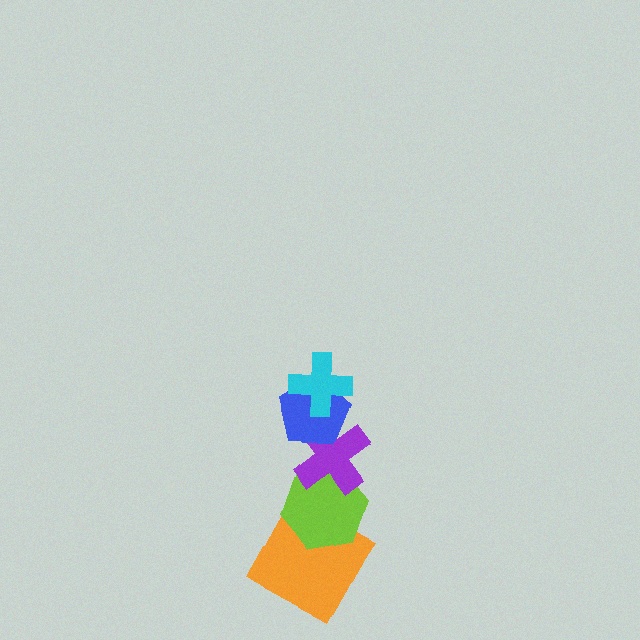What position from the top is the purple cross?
The purple cross is 3rd from the top.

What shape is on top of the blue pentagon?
The cyan cross is on top of the blue pentagon.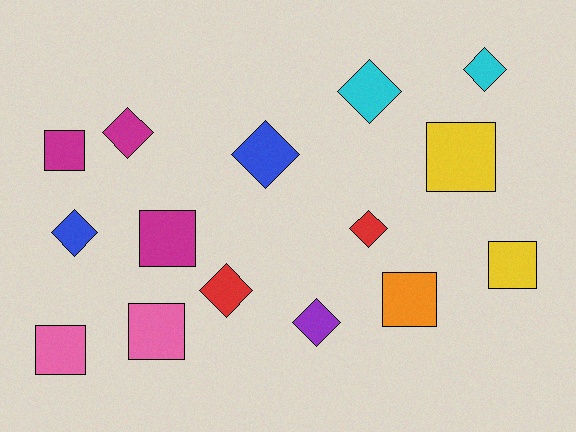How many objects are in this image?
There are 15 objects.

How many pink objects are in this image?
There are 2 pink objects.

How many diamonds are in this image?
There are 8 diamonds.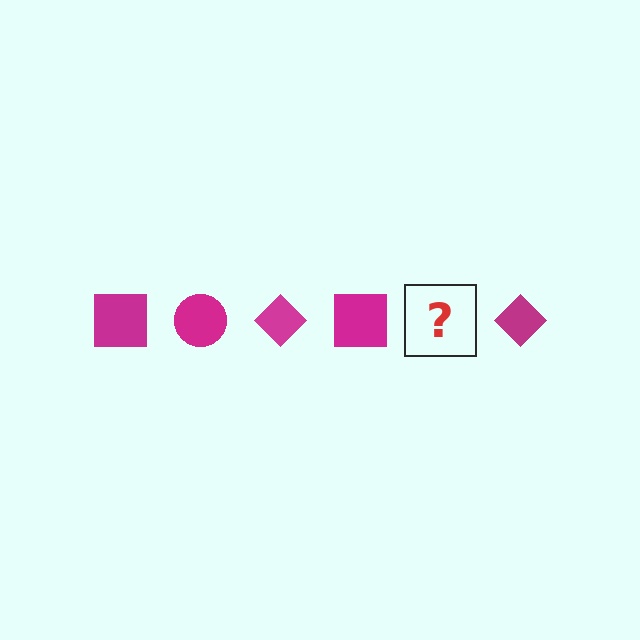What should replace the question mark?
The question mark should be replaced with a magenta circle.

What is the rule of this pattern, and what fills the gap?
The rule is that the pattern cycles through square, circle, diamond shapes in magenta. The gap should be filled with a magenta circle.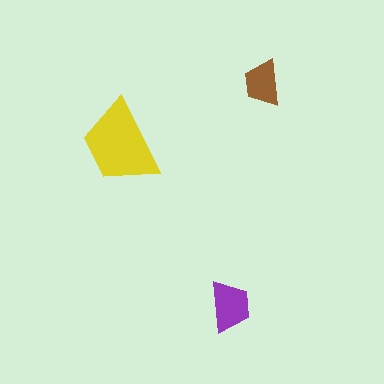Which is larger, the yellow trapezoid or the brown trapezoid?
The yellow one.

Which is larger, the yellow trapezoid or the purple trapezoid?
The yellow one.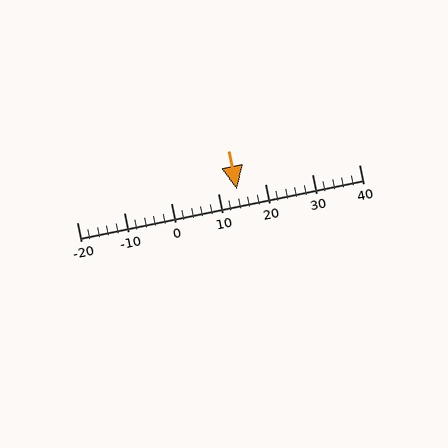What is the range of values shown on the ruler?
The ruler shows values from -20 to 40.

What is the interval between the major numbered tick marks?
The major tick marks are spaced 10 units apart.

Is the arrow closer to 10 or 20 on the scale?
The arrow is closer to 10.